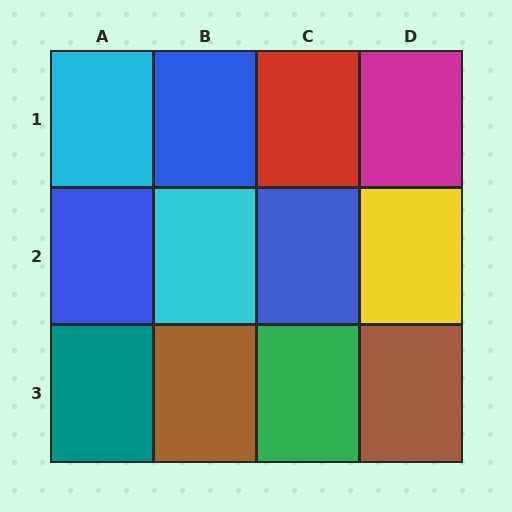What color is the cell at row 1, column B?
Blue.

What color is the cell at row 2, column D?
Yellow.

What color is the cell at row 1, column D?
Magenta.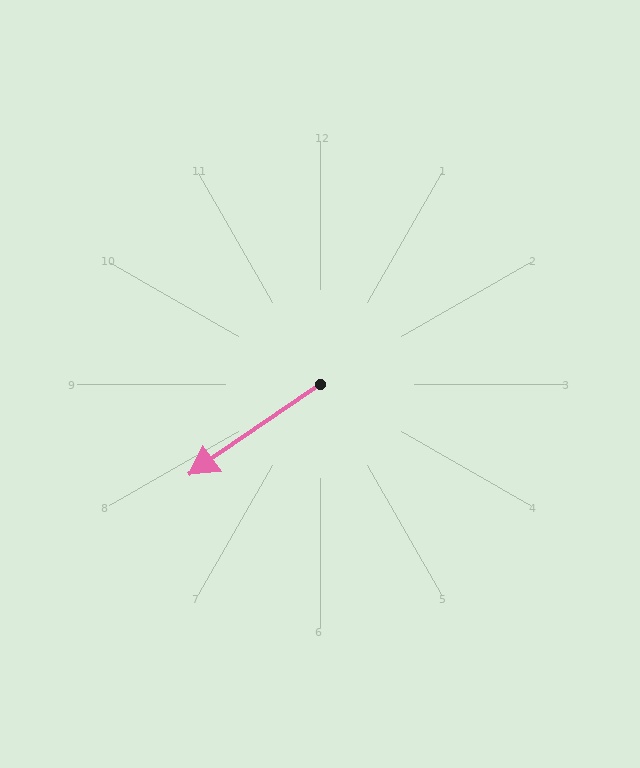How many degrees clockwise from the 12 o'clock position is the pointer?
Approximately 235 degrees.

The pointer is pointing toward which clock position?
Roughly 8 o'clock.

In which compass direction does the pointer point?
Southwest.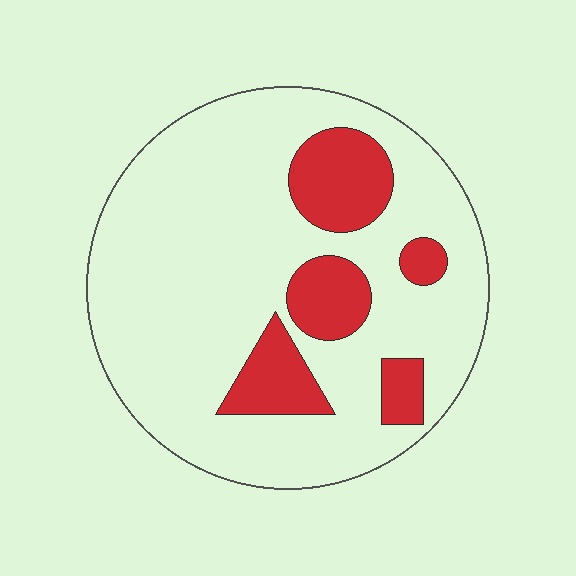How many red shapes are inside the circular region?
5.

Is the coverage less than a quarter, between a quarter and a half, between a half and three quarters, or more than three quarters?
Less than a quarter.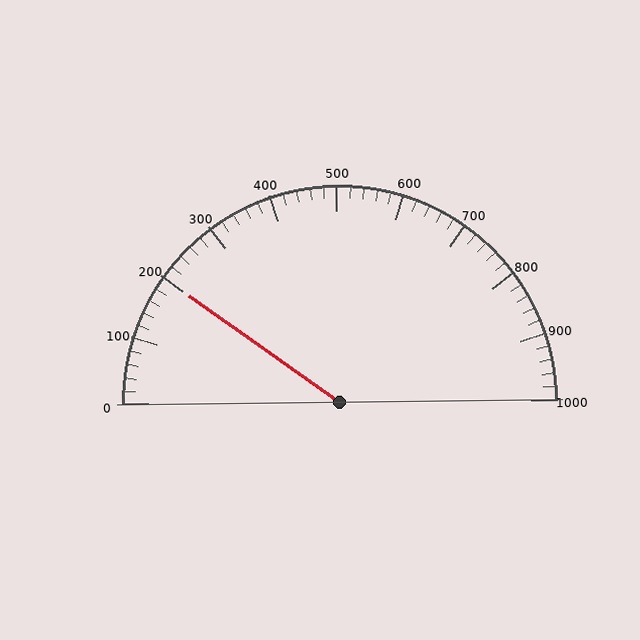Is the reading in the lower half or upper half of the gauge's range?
The reading is in the lower half of the range (0 to 1000).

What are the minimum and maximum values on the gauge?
The gauge ranges from 0 to 1000.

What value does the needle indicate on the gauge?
The needle indicates approximately 200.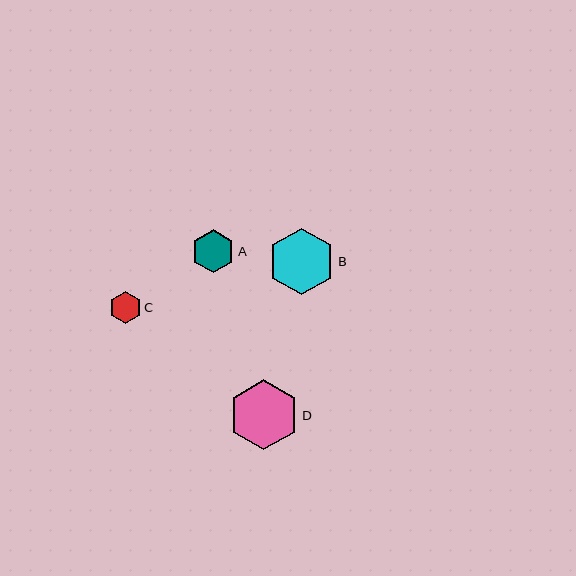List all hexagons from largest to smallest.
From largest to smallest: D, B, A, C.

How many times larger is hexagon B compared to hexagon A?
Hexagon B is approximately 1.5 times the size of hexagon A.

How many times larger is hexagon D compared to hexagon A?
Hexagon D is approximately 1.6 times the size of hexagon A.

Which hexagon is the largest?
Hexagon D is the largest with a size of approximately 70 pixels.